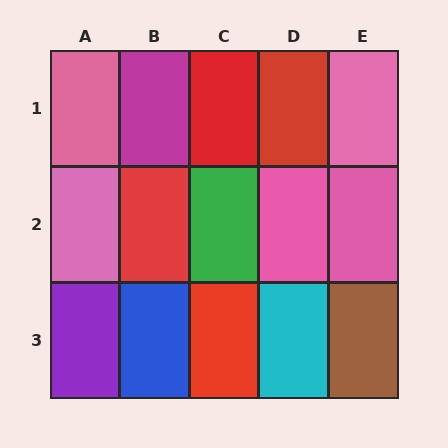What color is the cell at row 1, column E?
Pink.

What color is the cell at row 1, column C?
Red.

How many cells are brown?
1 cell is brown.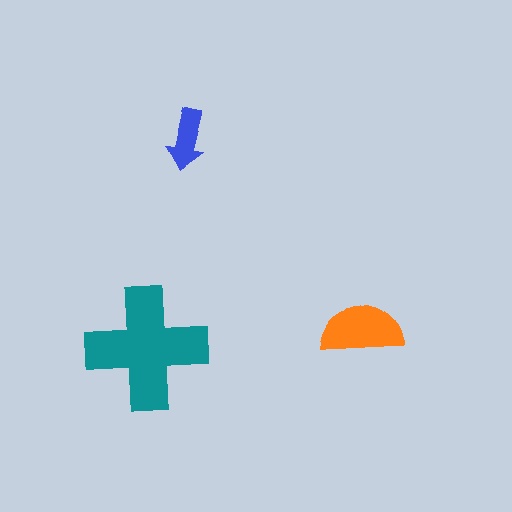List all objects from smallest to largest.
The blue arrow, the orange semicircle, the teal cross.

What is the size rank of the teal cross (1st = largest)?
1st.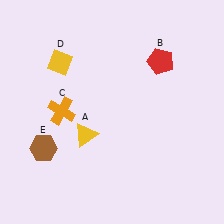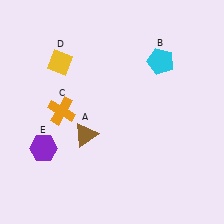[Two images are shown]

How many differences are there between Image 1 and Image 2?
There are 3 differences between the two images.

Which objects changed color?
A changed from yellow to brown. B changed from red to cyan. E changed from brown to purple.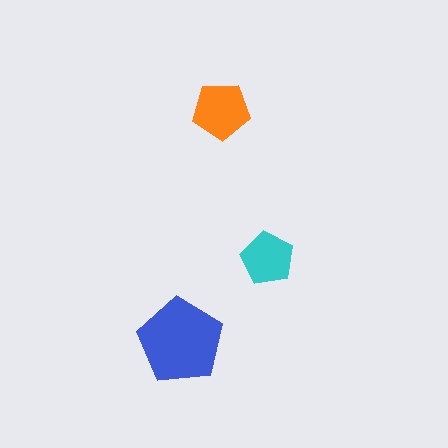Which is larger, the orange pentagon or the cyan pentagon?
The orange one.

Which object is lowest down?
The blue pentagon is bottommost.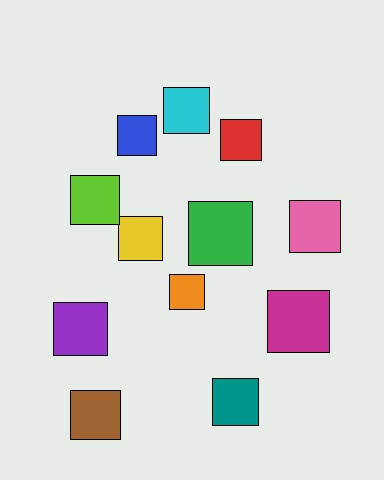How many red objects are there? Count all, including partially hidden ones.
There is 1 red object.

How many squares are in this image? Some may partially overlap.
There are 12 squares.